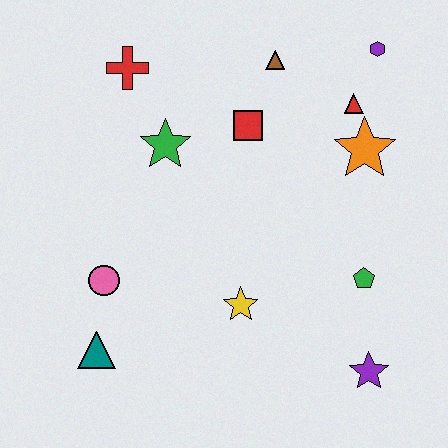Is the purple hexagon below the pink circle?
No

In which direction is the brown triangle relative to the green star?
The brown triangle is to the right of the green star.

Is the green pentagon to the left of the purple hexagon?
Yes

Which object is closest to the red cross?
The green star is closest to the red cross.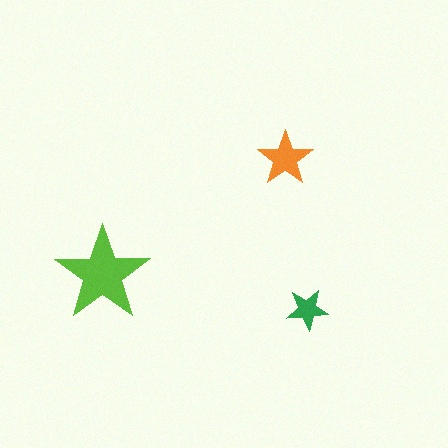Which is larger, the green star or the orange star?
The orange one.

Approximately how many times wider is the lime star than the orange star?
About 1.5 times wider.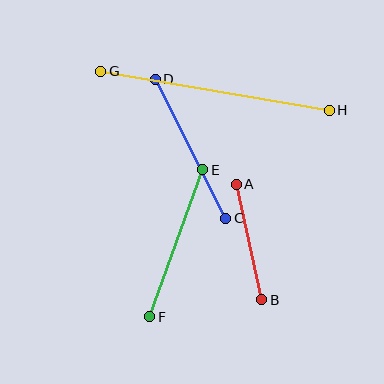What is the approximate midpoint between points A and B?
The midpoint is at approximately (249, 242) pixels.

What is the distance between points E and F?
The distance is approximately 156 pixels.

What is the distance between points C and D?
The distance is approximately 156 pixels.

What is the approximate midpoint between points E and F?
The midpoint is at approximately (176, 243) pixels.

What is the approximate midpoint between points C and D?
The midpoint is at approximately (191, 149) pixels.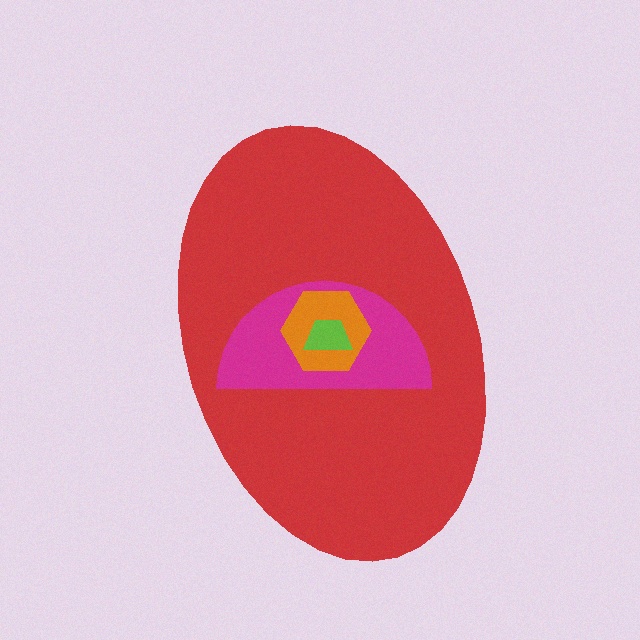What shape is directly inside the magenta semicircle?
The orange hexagon.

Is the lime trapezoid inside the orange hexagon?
Yes.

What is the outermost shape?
The red ellipse.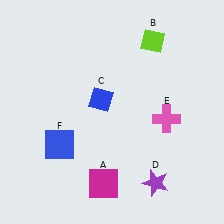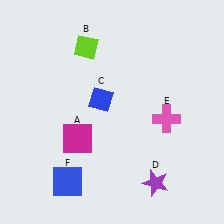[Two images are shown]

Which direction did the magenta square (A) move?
The magenta square (A) moved up.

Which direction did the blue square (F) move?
The blue square (F) moved down.